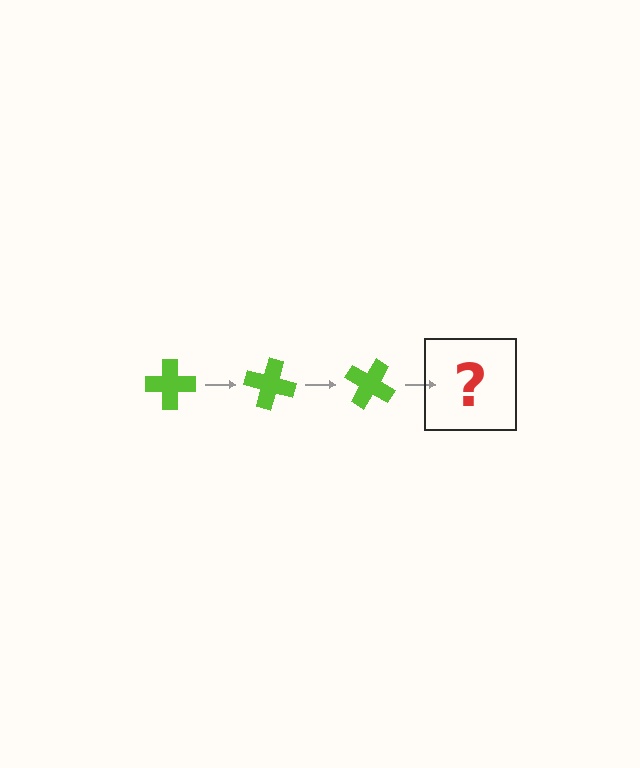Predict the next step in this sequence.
The next step is a lime cross rotated 45 degrees.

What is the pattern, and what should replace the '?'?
The pattern is that the cross rotates 15 degrees each step. The '?' should be a lime cross rotated 45 degrees.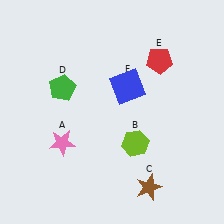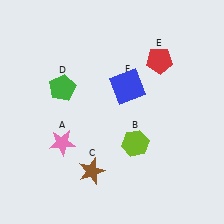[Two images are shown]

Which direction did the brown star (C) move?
The brown star (C) moved left.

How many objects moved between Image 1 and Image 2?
1 object moved between the two images.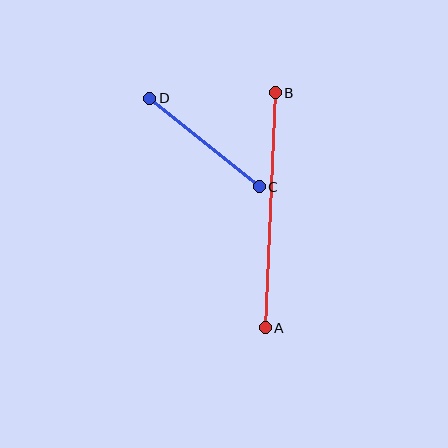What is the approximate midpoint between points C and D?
The midpoint is at approximately (204, 142) pixels.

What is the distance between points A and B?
The distance is approximately 235 pixels.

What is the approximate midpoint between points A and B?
The midpoint is at approximately (270, 210) pixels.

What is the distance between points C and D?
The distance is approximately 141 pixels.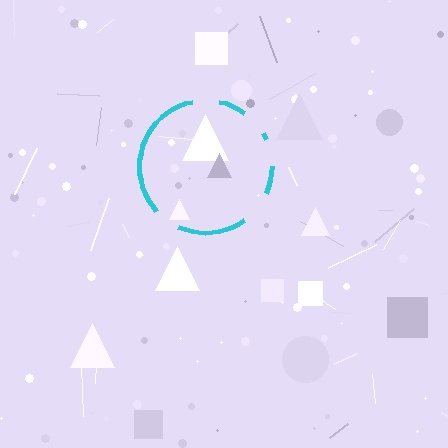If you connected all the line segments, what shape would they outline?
They would outline a circle.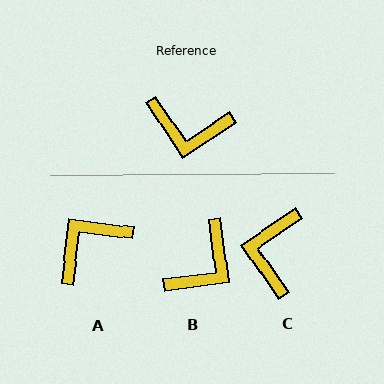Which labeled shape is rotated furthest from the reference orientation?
A, about 131 degrees away.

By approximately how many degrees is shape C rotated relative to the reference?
Approximately 89 degrees clockwise.